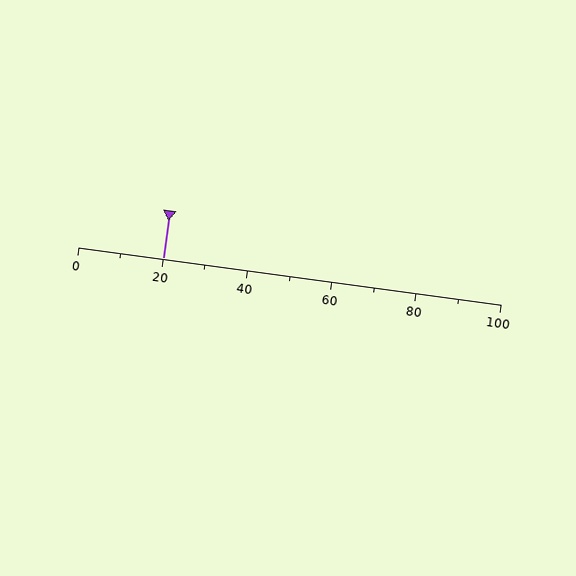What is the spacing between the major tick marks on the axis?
The major ticks are spaced 20 apart.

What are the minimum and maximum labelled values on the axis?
The axis runs from 0 to 100.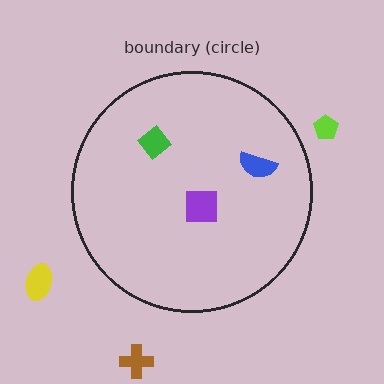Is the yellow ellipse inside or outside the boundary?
Outside.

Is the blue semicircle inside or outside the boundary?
Inside.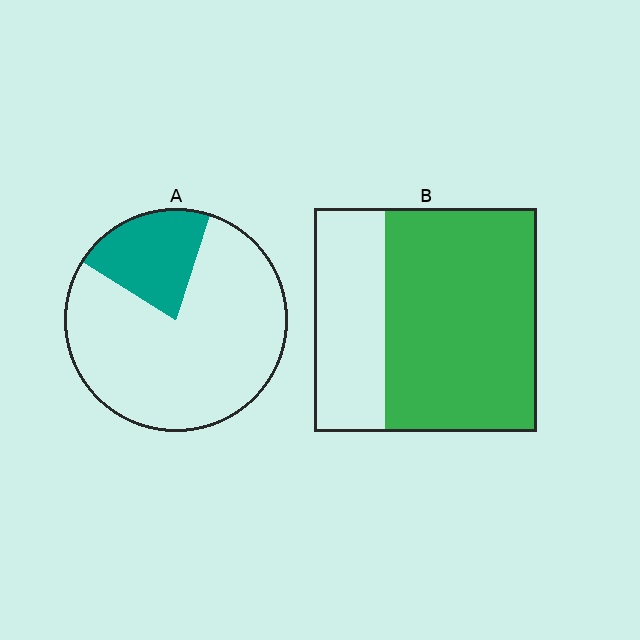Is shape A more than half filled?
No.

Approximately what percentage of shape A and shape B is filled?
A is approximately 20% and B is approximately 70%.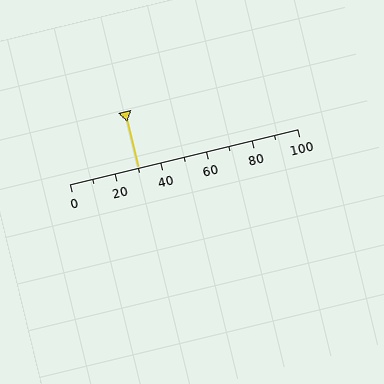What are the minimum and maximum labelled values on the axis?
The axis runs from 0 to 100.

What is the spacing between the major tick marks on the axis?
The major ticks are spaced 20 apart.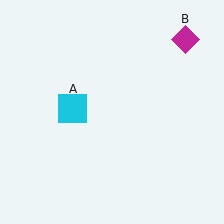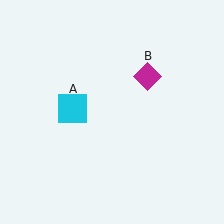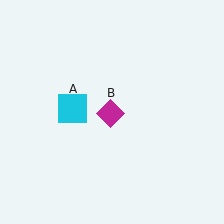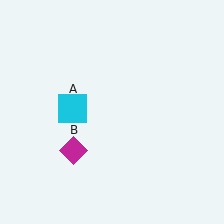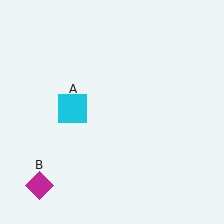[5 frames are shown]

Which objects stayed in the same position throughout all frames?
Cyan square (object A) remained stationary.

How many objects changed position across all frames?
1 object changed position: magenta diamond (object B).